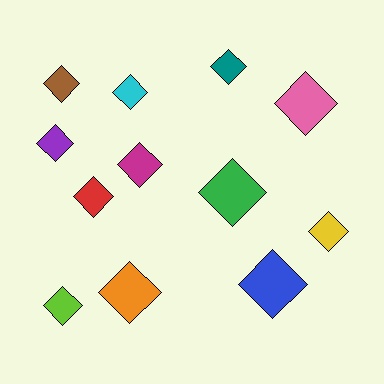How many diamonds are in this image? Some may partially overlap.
There are 12 diamonds.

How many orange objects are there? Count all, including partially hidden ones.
There is 1 orange object.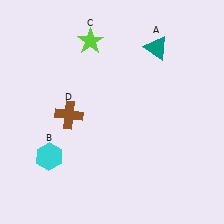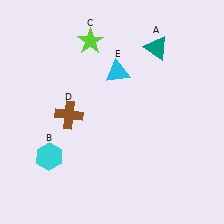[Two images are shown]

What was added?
A cyan triangle (E) was added in Image 2.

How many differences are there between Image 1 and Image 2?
There is 1 difference between the two images.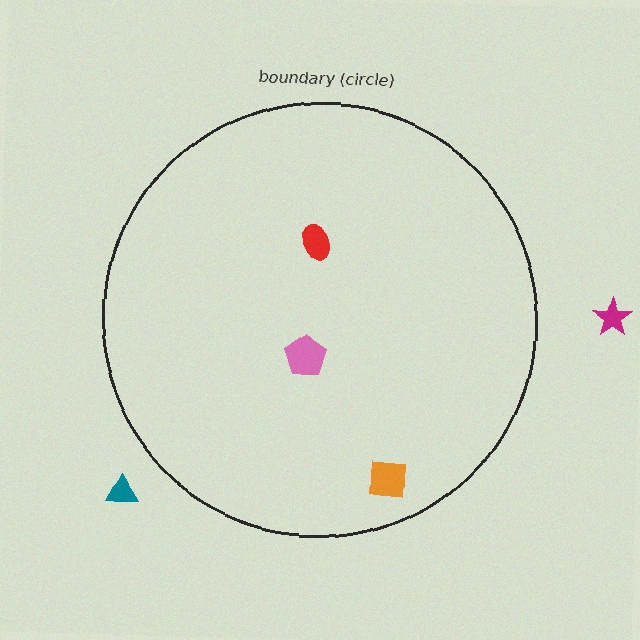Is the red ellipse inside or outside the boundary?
Inside.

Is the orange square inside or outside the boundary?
Inside.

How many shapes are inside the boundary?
3 inside, 2 outside.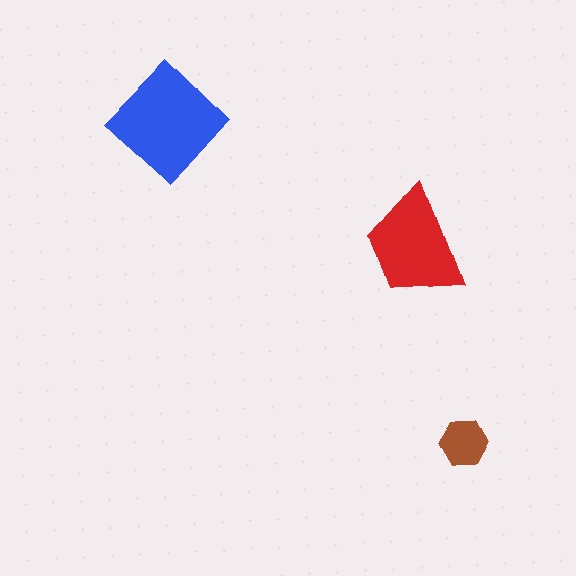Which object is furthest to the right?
The brown hexagon is rightmost.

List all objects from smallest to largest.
The brown hexagon, the red trapezoid, the blue diamond.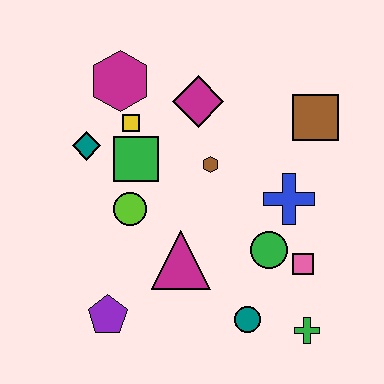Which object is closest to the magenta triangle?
The lime circle is closest to the magenta triangle.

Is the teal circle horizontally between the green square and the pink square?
Yes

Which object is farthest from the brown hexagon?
The green cross is farthest from the brown hexagon.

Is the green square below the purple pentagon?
No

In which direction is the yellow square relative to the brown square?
The yellow square is to the left of the brown square.